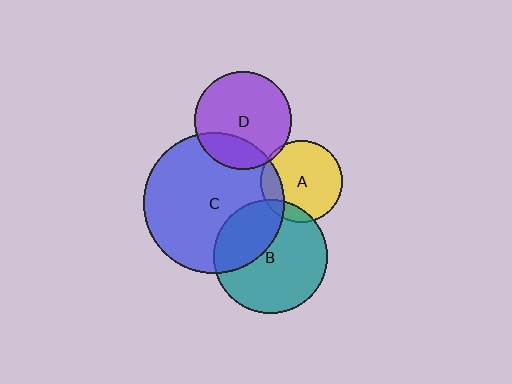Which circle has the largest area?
Circle C (blue).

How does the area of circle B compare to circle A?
Approximately 1.9 times.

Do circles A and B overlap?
Yes.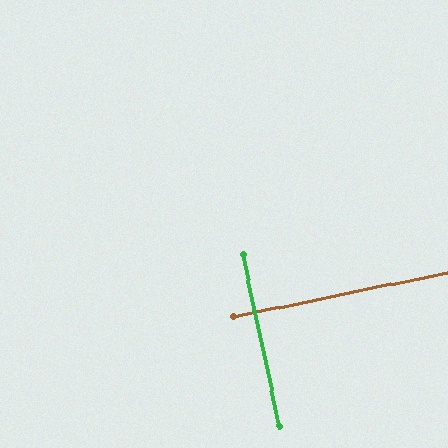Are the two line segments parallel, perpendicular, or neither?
Perpendicular — they meet at approximately 89°.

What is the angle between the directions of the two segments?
Approximately 89 degrees.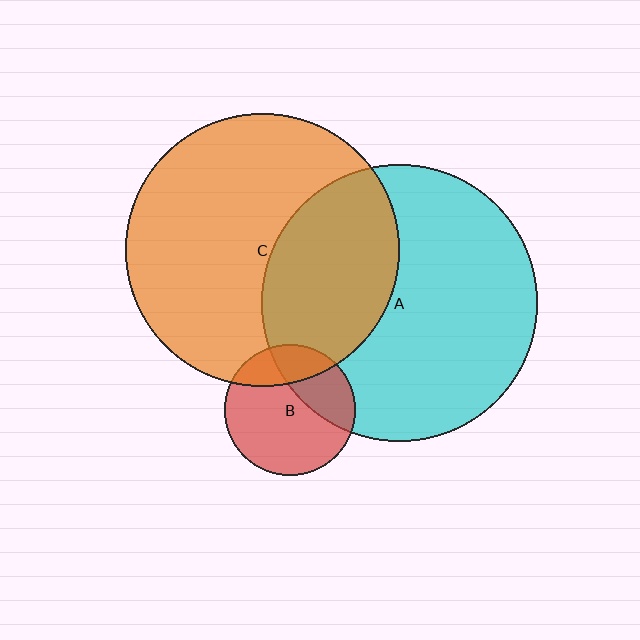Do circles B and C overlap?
Yes.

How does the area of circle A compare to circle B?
Approximately 4.5 times.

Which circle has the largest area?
Circle A (cyan).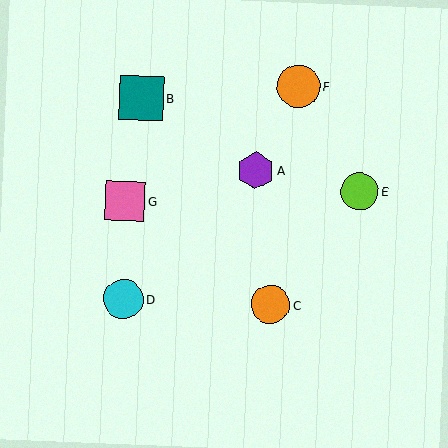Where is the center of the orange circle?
The center of the orange circle is at (271, 304).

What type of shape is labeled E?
Shape E is a lime circle.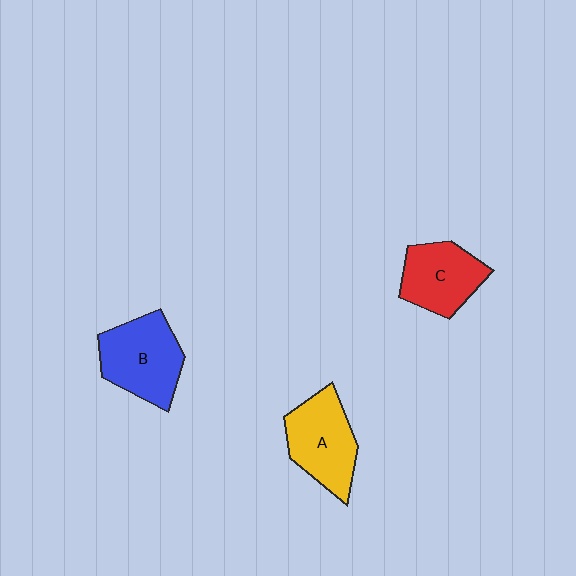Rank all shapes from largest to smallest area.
From largest to smallest: B (blue), A (yellow), C (red).